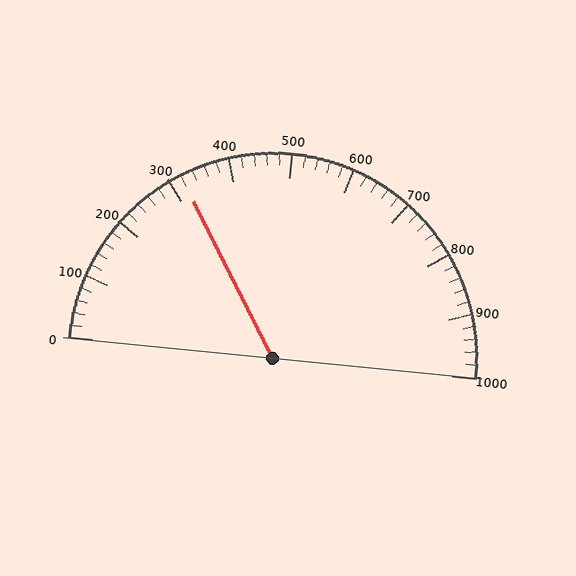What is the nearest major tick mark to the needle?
The nearest major tick mark is 300.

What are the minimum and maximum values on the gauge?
The gauge ranges from 0 to 1000.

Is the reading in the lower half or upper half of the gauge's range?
The reading is in the lower half of the range (0 to 1000).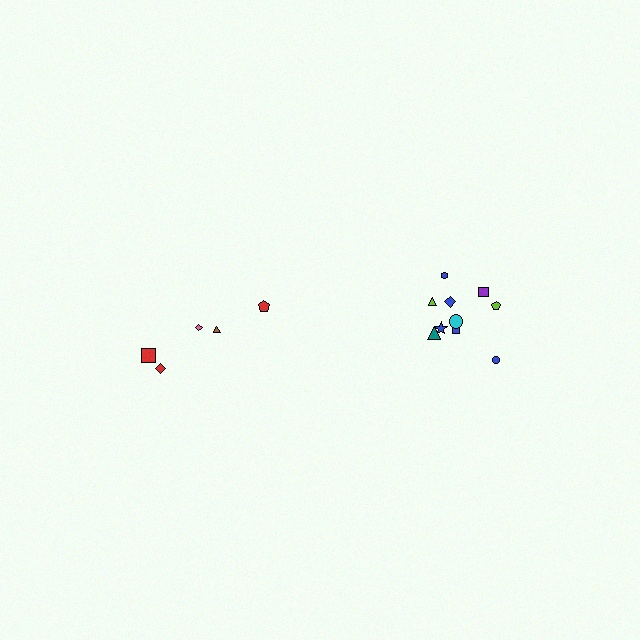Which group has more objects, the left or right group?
The right group.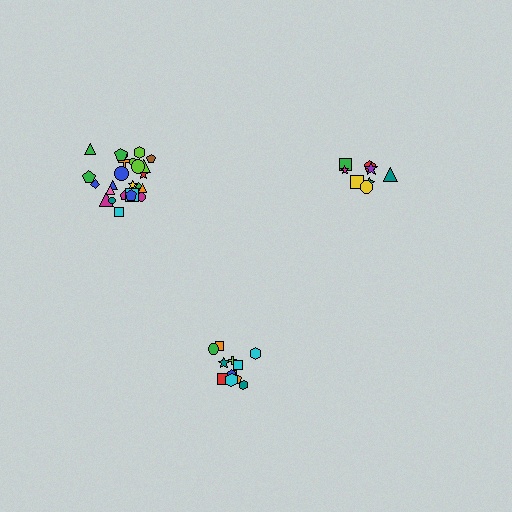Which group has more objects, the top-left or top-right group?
The top-left group.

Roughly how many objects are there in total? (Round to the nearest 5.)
Roughly 45 objects in total.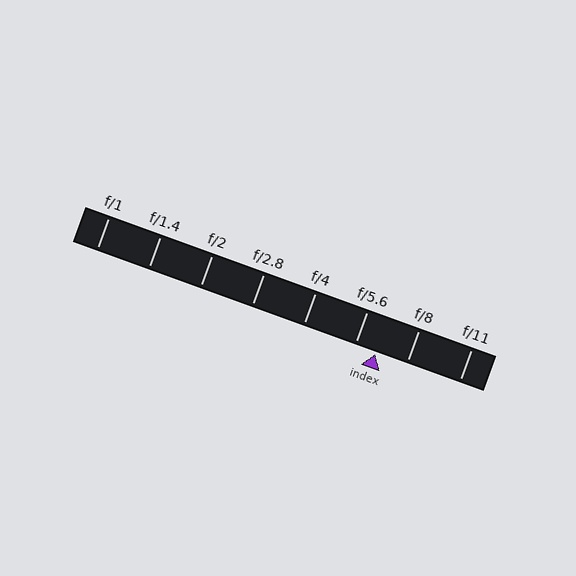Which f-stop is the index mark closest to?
The index mark is closest to f/5.6.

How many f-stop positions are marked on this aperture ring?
There are 8 f-stop positions marked.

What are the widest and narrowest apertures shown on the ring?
The widest aperture shown is f/1 and the narrowest is f/11.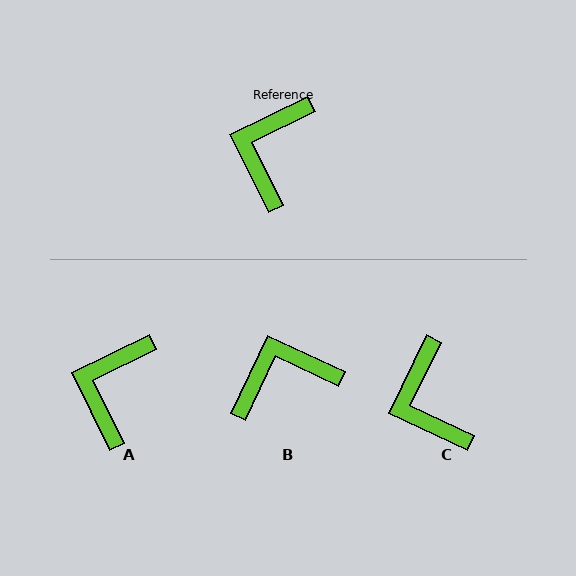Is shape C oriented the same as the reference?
No, it is off by about 38 degrees.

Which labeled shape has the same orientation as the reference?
A.